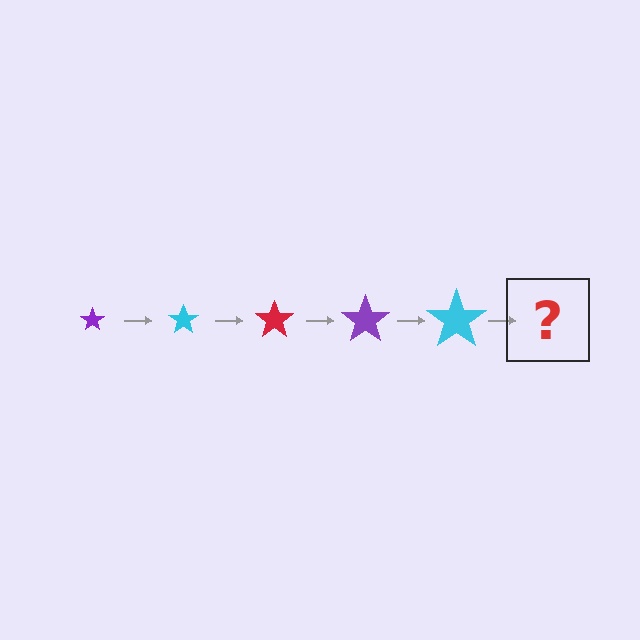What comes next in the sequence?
The next element should be a red star, larger than the previous one.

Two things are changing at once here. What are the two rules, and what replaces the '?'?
The two rules are that the star grows larger each step and the color cycles through purple, cyan, and red. The '?' should be a red star, larger than the previous one.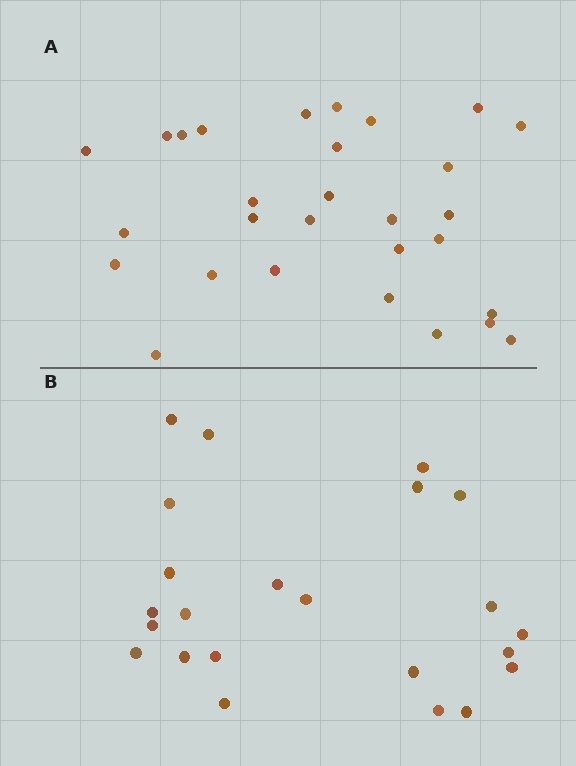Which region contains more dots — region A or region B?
Region A (the top region) has more dots.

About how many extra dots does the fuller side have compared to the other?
Region A has about 6 more dots than region B.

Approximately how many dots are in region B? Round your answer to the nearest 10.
About 20 dots. (The exact count is 23, which rounds to 20.)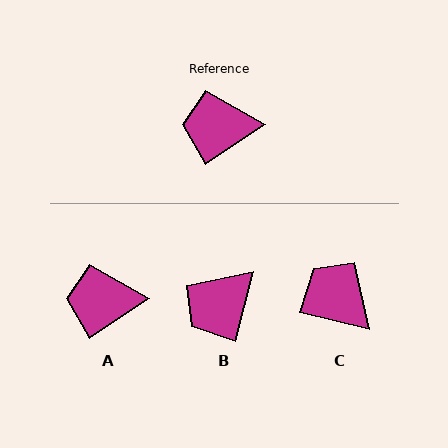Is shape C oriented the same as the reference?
No, it is off by about 48 degrees.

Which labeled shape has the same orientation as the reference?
A.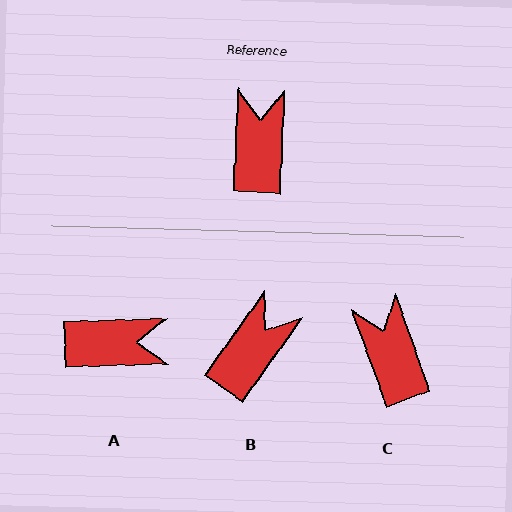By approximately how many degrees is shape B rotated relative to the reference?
Approximately 33 degrees clockwise.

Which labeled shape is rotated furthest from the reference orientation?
A, about 85 degrees away.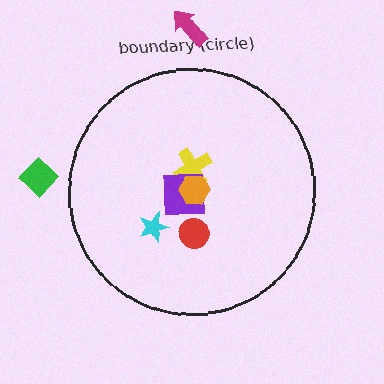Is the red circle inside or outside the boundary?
Inside.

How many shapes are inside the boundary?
5 inside, 2 outside.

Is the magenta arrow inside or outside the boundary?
Outside.